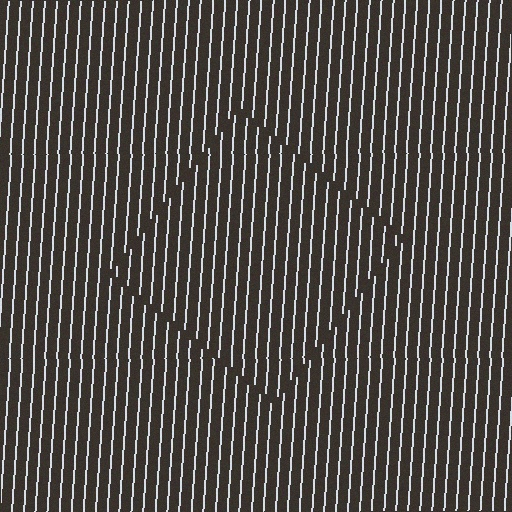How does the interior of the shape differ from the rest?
The interior of the shape contains the same grating, shifted by half a period — the contour is defined by the phase discontinuity where line-ends from the inner and outer gratings abut.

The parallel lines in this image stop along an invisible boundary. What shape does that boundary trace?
An illusory square. The interior of the shape contains the same grating, shifted by half a period — the contour is defined by the phase discontinuity where line-ends from the inner and outer gratings abut.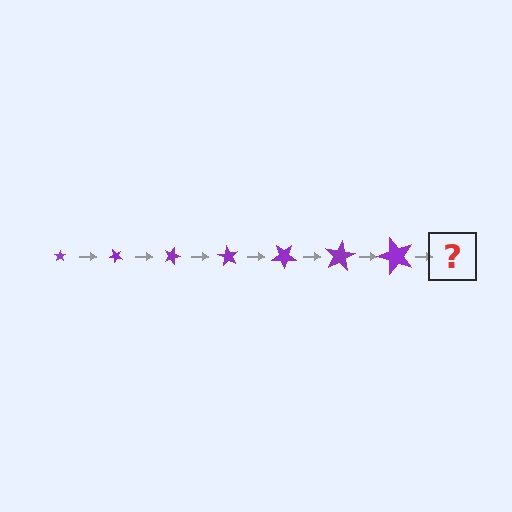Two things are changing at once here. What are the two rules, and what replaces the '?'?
The two rules are that the star grows larger each step and it rotates 45 degrees each step. The '?' should be a star, larger than the previous one and rotated 315 degrees from the start.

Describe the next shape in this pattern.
It should be a star, larger than the previous one and rotated 315 degrees from the start.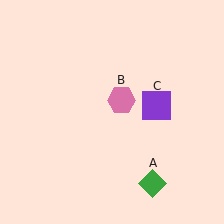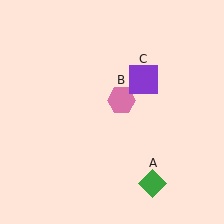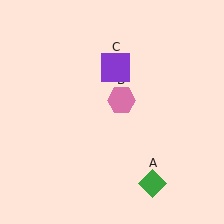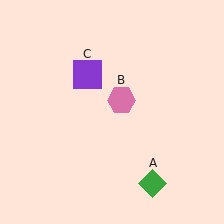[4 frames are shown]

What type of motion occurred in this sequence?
The purple square (object C) rotated counterclockwise around the center of the scene.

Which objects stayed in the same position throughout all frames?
Green diamond (object A) and pink hexagon (object B) remained stationary.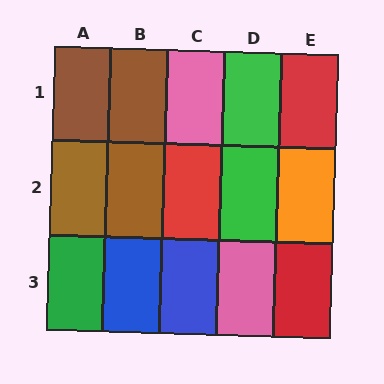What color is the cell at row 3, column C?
Blue.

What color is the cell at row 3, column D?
Pink.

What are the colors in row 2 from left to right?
Brown, brown, red, green, orange.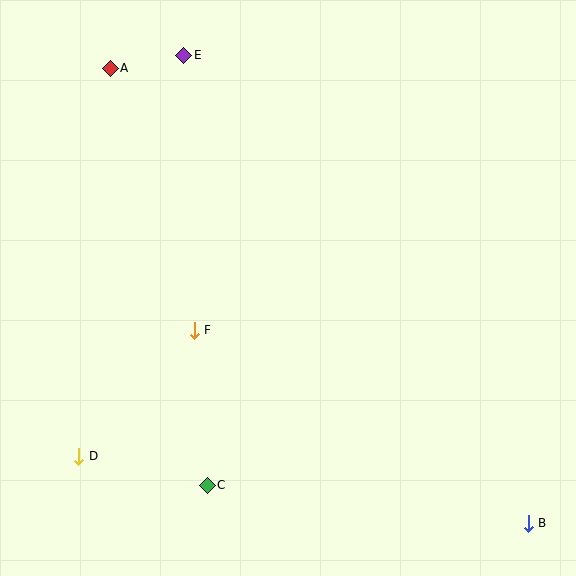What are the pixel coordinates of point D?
Point D is at (79, 456).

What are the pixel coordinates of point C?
Point C is at (207, 485).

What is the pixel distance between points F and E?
The distance between F and E is 275 pixels.